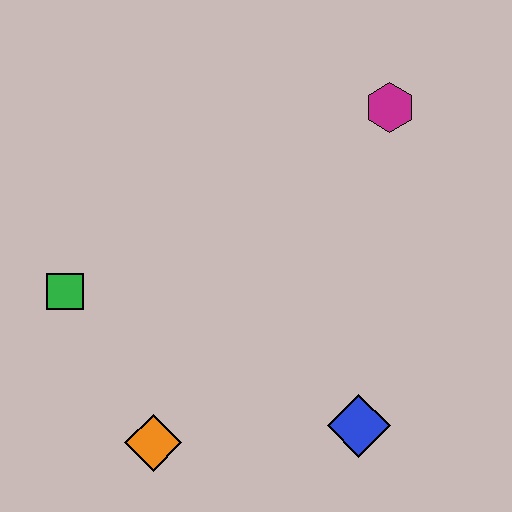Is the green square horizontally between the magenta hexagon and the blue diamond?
No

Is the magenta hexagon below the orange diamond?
No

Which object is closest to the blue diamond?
The orange diamond is closest to the blue diamond.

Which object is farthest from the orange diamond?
The magenta hexagon is farthest from the orange diamond.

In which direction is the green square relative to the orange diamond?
The green square is above the orange diamond.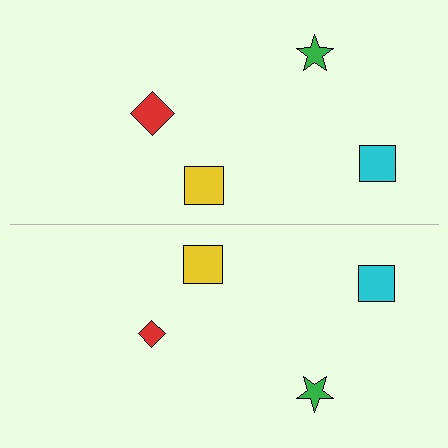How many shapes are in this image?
There are 8 shapes in this image.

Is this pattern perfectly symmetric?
No, the pattern is not perfectly symmetric. The red diamond on the bottom side has a different size than its mirror counterpart.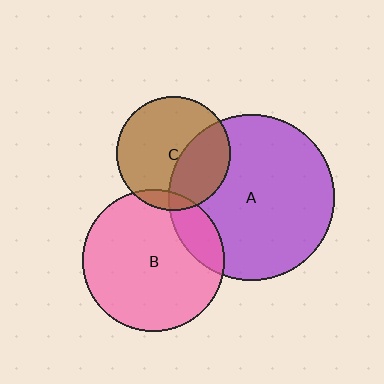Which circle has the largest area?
Circle A (purple).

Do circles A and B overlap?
Yes.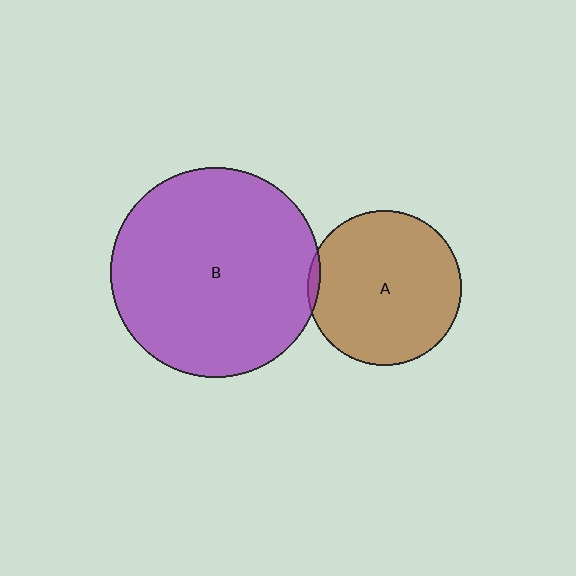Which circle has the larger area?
Circle B (purple).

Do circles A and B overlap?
Yes.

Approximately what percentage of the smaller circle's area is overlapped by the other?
Approximately 5%.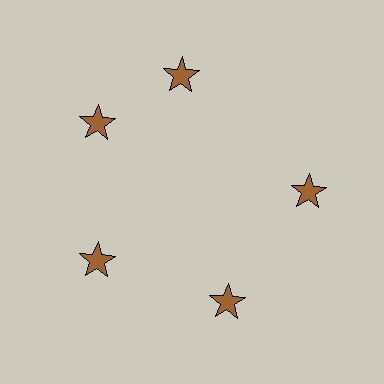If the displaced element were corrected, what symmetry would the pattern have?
It would have 5-fold rotational symmetry — the pattern would map onto itself every 72 degrees.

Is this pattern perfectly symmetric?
No. The 5 brown stars are arranged in a ring, but one element near the 1 o'clock position is rotated out of alignment along the ring, breaking the 5-fold rotational symmetry.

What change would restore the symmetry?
The symmetry would be restored by rotating it back into even spacing with its neighbors so that all 5 stars sit at equal angles and equal distance from the center.